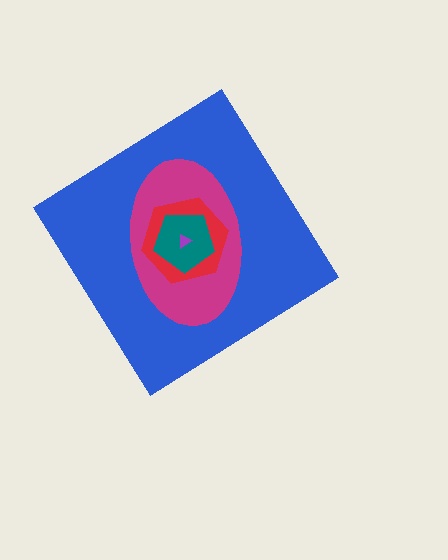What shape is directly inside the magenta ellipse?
The red hexagon.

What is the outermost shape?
The blue diamond.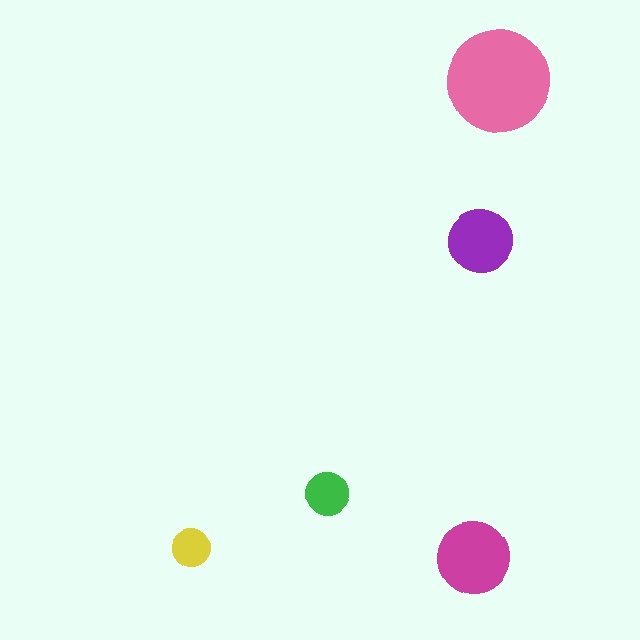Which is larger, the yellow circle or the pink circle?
The pink one.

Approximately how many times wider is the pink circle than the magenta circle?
About 1.5 times wider.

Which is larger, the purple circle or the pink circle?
The pink one.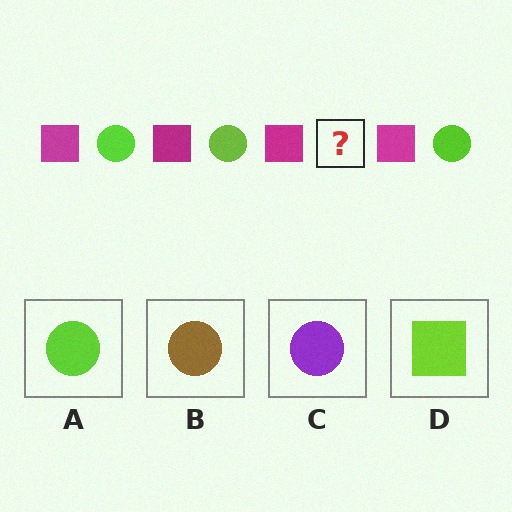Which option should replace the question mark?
Option A.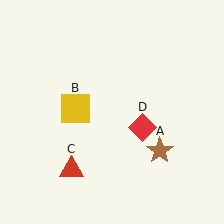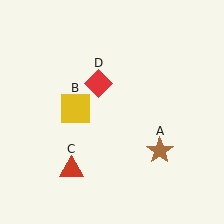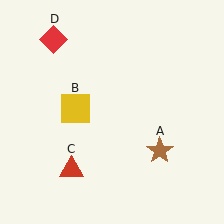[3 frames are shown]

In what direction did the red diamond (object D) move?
The red diamond (object D) moved up and to the left.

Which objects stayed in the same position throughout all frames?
Brown star (object A) and yellow square (object B) and red triangle (object C) remained stationary.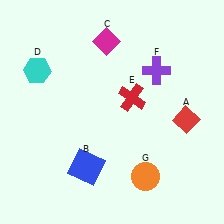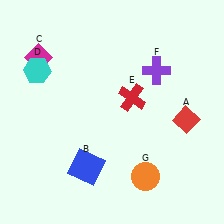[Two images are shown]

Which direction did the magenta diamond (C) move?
The magenta diamond (C) moved left.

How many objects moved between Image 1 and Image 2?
1 object moved between the two images.